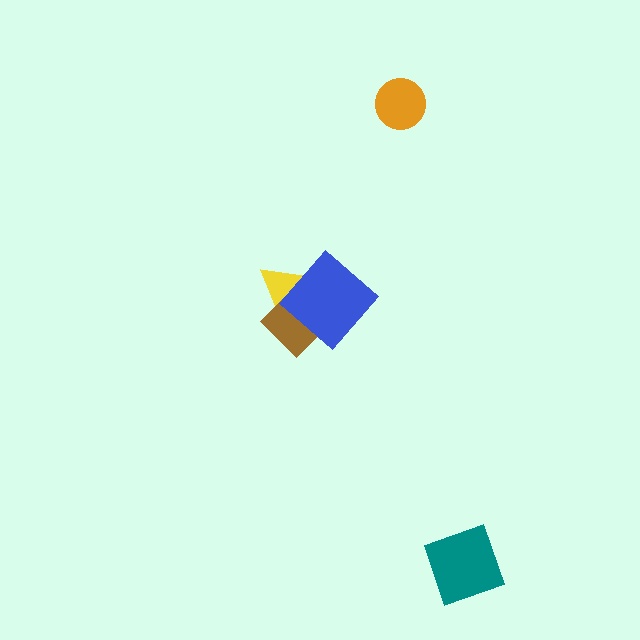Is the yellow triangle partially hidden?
Yes, it is partially covered by another shape.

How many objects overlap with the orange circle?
0 objects overlap with the orange circle.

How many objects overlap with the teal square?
0 objects overlap with the teal square.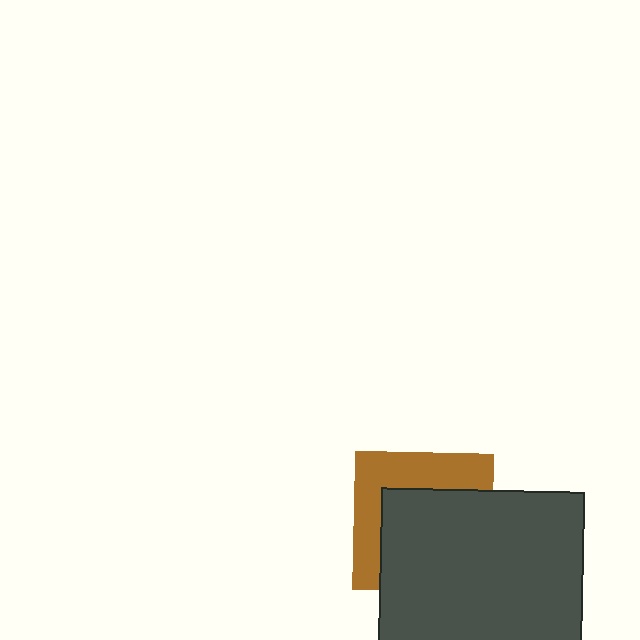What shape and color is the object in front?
The object in front is a dark gray square.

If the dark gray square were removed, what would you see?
You would see the complete brown square.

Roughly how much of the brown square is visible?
A small part of it is visible (roughly 41%).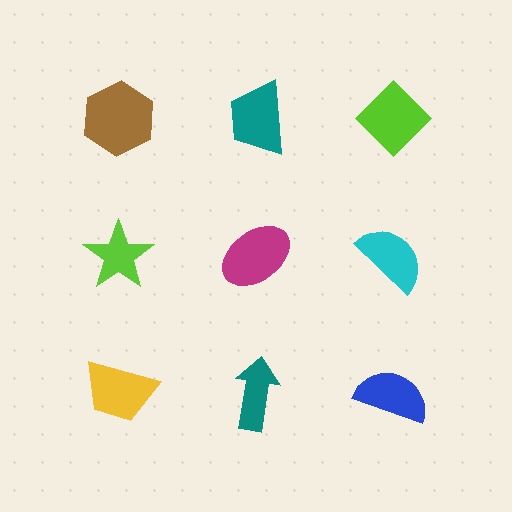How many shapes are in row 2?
3 shapes.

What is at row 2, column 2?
A magenta ellipse.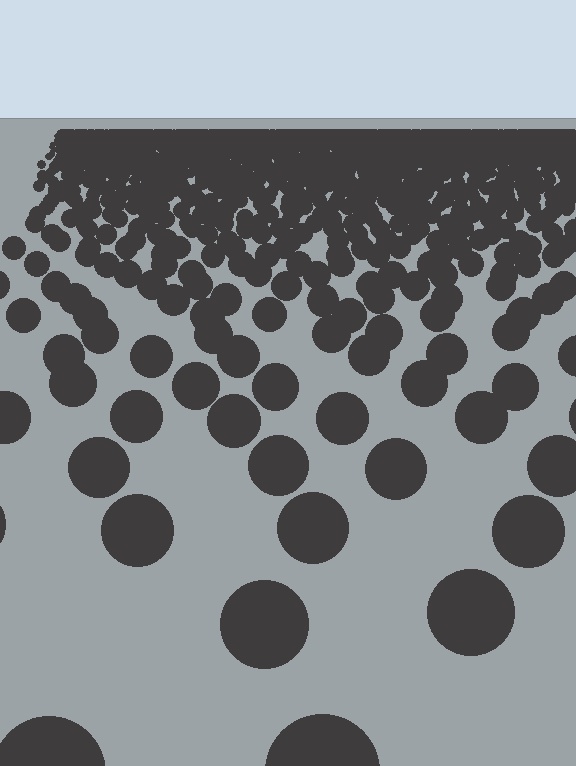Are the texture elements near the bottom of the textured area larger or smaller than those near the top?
Larger. Near the bottom, elements are closer to the viewer and appear at a bigger on-screen size.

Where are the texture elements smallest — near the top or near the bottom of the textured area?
Near the top.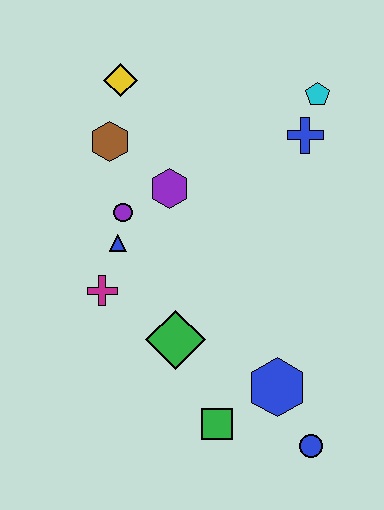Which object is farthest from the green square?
The yellow diamond is farthest from the green square.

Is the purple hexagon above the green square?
Yes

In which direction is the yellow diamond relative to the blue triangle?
The yellow diamond is above the blue triangle.